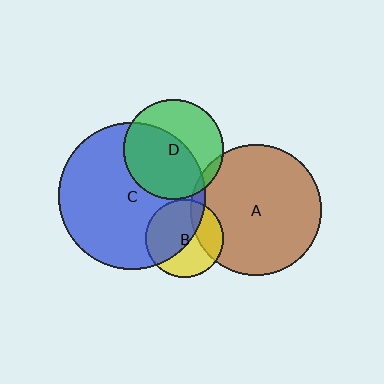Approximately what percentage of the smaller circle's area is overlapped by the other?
Approximately 5%.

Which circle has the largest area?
Circle C (blue).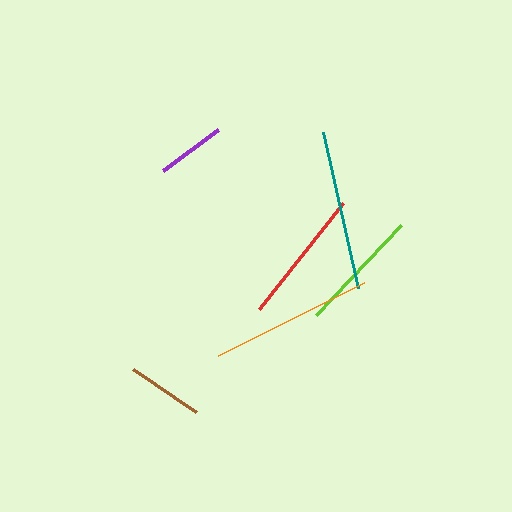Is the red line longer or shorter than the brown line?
The red line is longer than the brown line.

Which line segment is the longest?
The orange line is the longest at approximately 163 pixels.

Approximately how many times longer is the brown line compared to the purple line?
The brown line is approximately 1.1 times the length of the purple line.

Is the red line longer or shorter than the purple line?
The red line is longer than the purple line.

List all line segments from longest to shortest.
From longest to shortest: orange, teal, red, lime, brown, purple.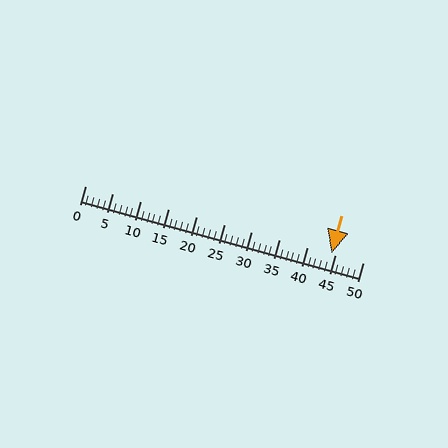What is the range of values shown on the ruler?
The ruler shows values from 0 to 50.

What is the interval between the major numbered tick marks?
The major tick marks are spaced 5 units apart.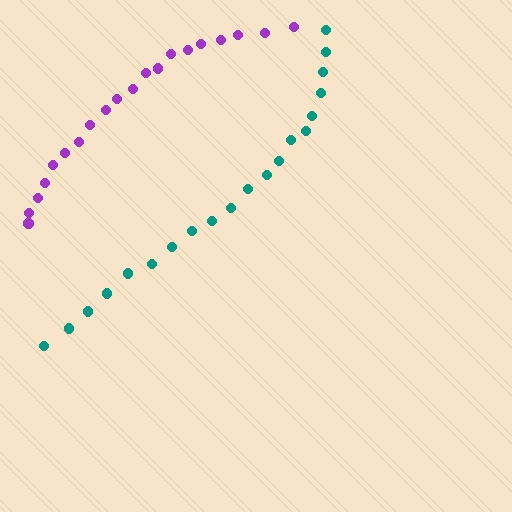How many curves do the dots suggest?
There are 2 distinct paths.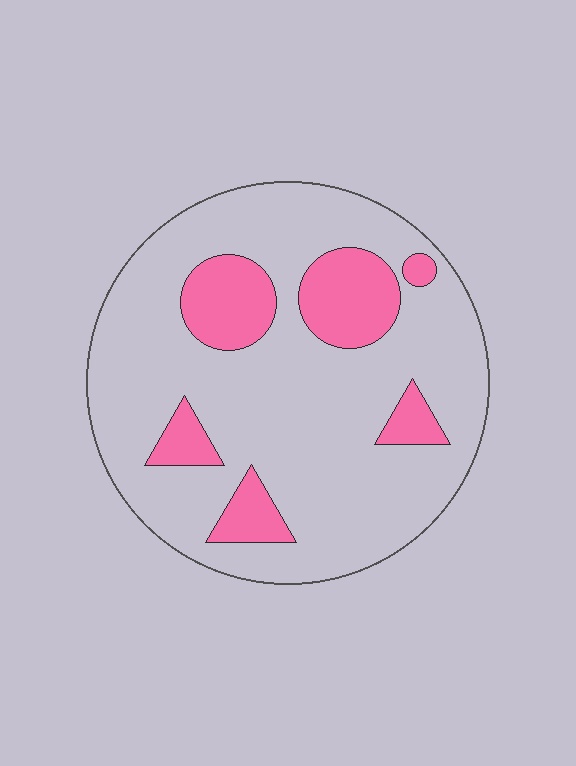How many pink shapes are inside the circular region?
6.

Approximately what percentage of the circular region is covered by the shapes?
Approximately 20%.